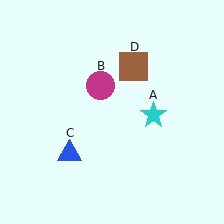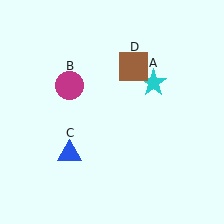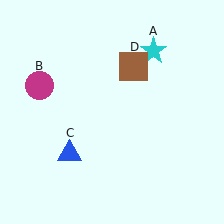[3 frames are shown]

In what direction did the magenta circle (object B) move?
The magenta circle (object B) moved left.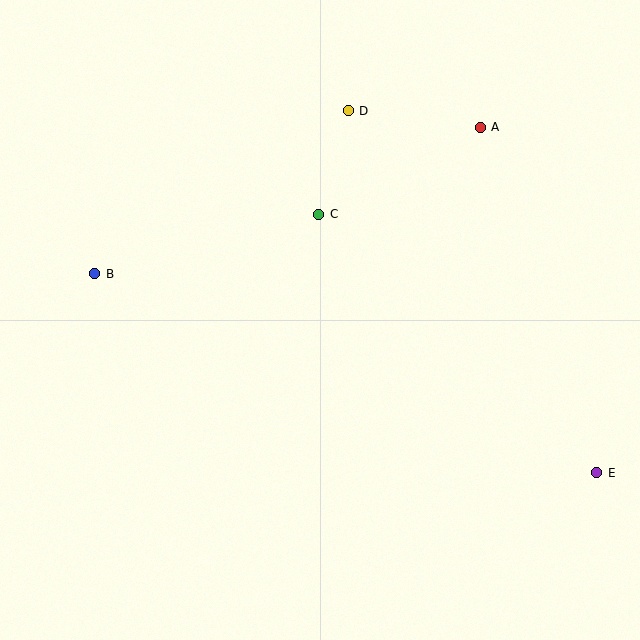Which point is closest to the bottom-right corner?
Point E is closest to the bottom-right corner.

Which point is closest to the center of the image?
Point C at (319, 214) is closest to the center.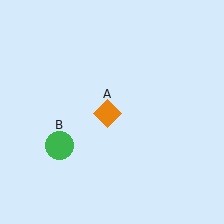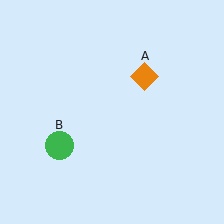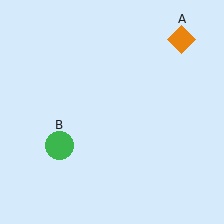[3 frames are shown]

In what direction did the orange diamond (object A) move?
The orange diamond (object A) moved up and to the right.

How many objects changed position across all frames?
1 object changed position: orange diamond (object A).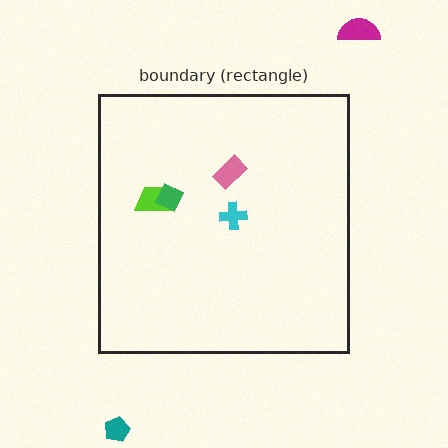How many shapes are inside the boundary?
4 inside, 2 outside.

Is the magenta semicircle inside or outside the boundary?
Outside.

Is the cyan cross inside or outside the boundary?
Inside.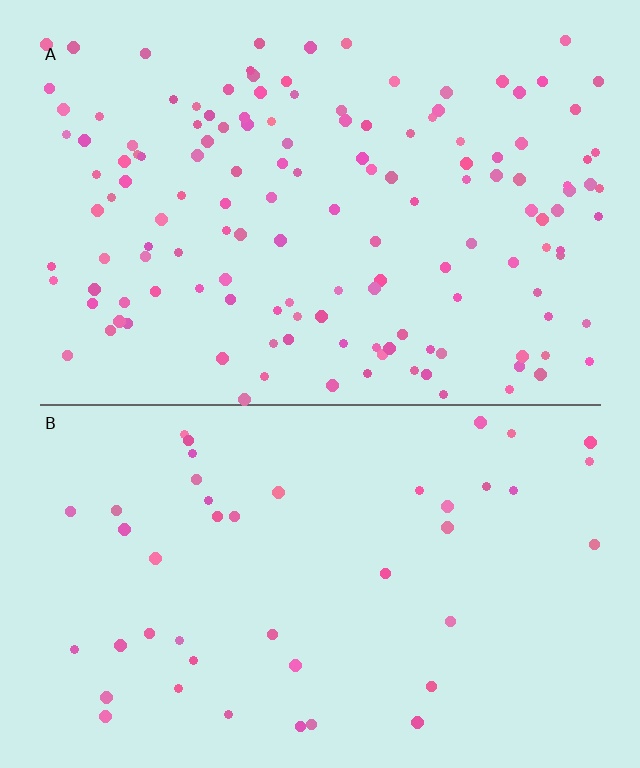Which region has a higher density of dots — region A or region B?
A (the top).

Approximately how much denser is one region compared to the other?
Approximately 3.2× — region A over region B.